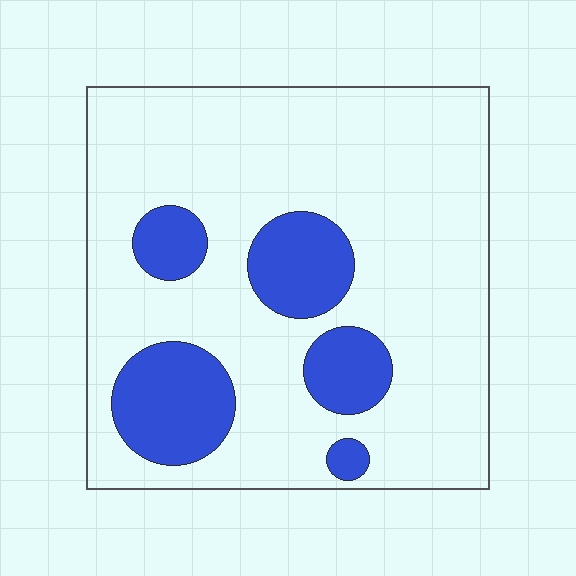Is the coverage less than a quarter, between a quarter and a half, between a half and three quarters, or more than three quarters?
Less than a quarter.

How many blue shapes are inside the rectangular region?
5.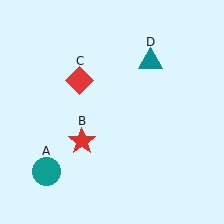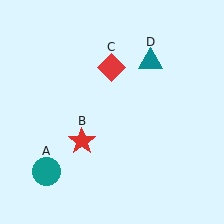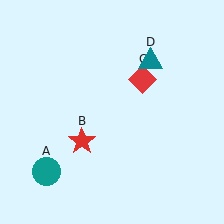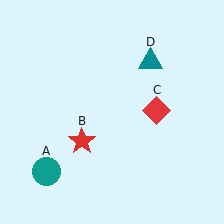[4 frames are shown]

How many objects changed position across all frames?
1 object changed position: red diamond (object C).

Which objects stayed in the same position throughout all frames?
Teal circle (object A) and red star (object B) and teal triangle (object D) remained stationary.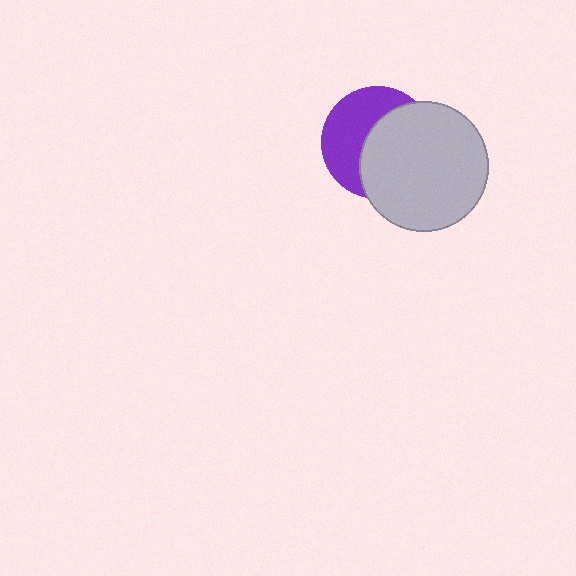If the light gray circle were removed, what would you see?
You would see the complete purple circle.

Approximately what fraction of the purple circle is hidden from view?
Roughly 54% of the purple circle is hidden behind the light gray circle.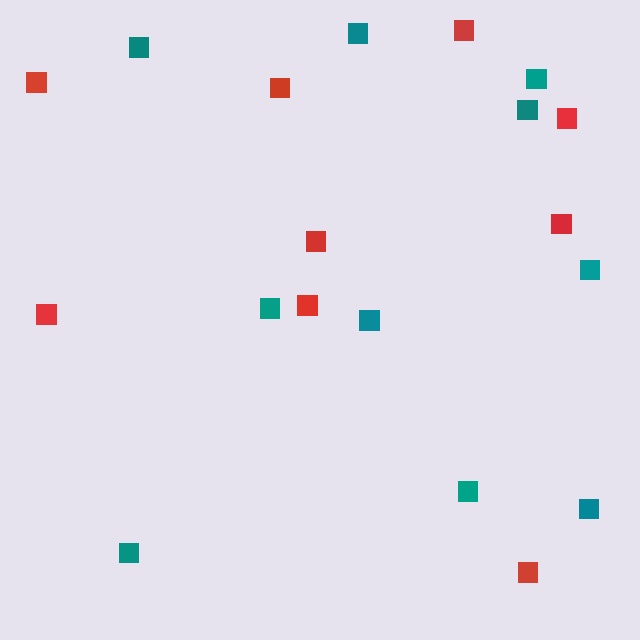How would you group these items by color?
There are 2 groups: one group of red squares (9) and one group of teal squares (10).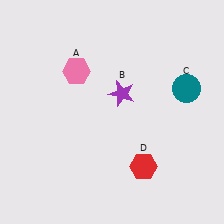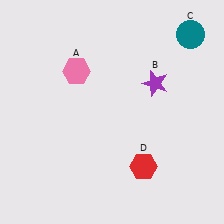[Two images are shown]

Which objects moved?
The objects that moved are: the purple star (B), the teal circle (C).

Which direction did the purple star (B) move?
The purple star (B) moved right.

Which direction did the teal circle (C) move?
The teal circle (C) moved up.